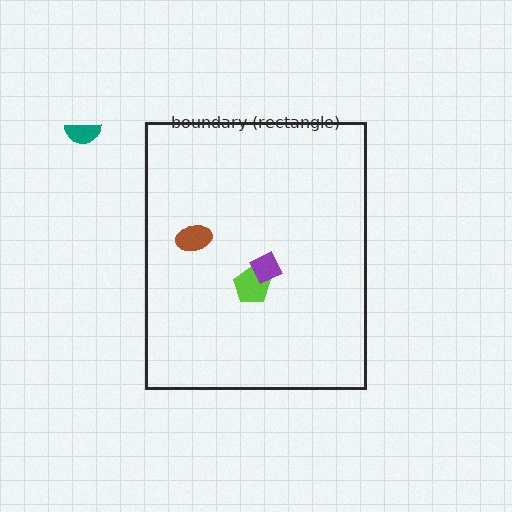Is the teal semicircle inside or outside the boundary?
Outside.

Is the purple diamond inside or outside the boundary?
Inside.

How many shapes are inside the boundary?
3 inside, 1 outside.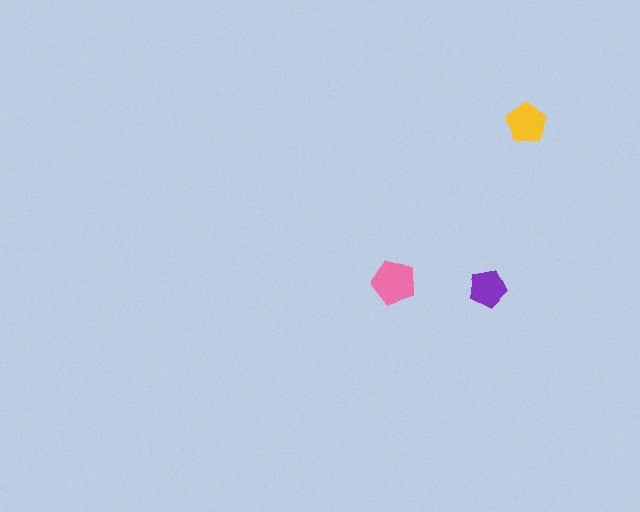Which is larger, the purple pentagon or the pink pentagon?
The pink one.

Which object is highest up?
The yellow pentagon is topmost.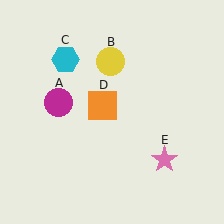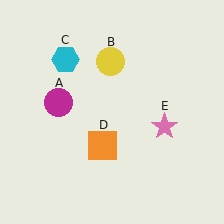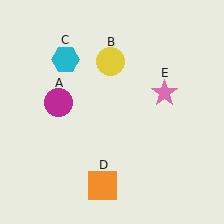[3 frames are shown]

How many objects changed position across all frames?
2 objects changed position: orange square (object D), pink star (object E).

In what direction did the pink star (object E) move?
The pink star (object E) moved up.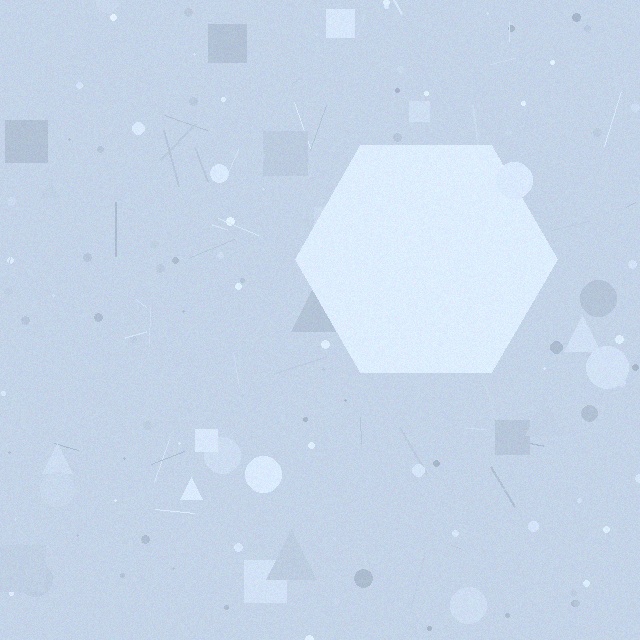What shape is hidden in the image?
A hexagon is hidden in the image.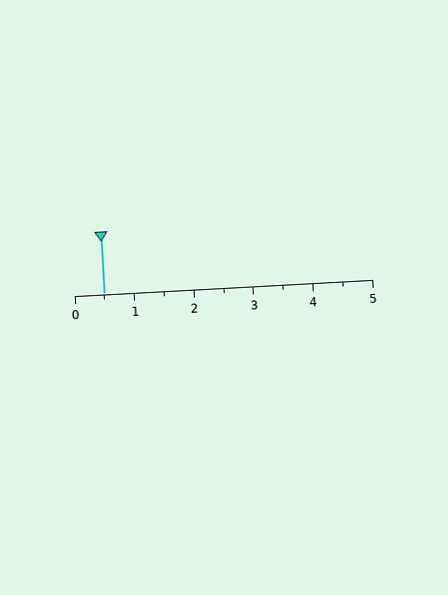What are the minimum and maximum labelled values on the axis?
The axis runs from 0 to 5.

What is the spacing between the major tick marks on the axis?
The major ticks are spaced 1 apart.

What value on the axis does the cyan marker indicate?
The marker indicates approximately 0.5.